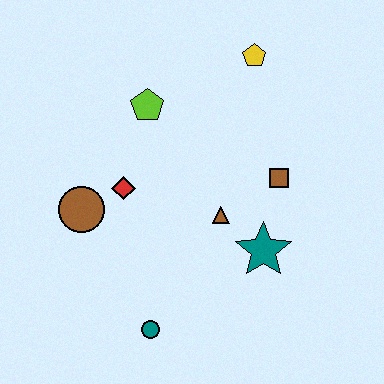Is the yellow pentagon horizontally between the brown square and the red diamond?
Yes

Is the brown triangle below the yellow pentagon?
Yes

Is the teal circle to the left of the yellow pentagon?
Yes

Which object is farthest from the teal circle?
The yellow pentagon is farthest from the teal circle.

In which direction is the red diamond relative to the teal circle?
The red diamond is above the teal circle.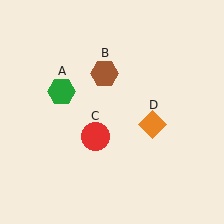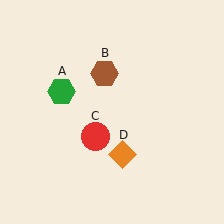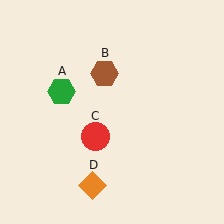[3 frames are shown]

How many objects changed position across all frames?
1 object changed position: orange diamond (object D).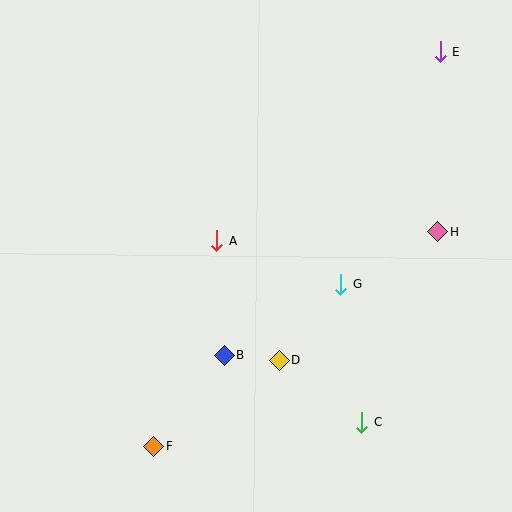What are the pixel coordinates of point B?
Point B is at (224, 355).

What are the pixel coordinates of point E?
Point E is at (440, 52).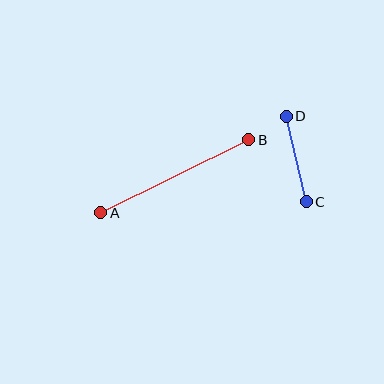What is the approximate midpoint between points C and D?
The midpoint is at approximately (296, 159) pixels.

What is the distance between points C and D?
The distance is approximately 88 pixels.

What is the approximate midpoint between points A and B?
The midpoint is at approximately (175, 176) pixels.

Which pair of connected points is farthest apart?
Points A and B are farthest apart.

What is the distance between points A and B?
The distance is approximately 165 pixels.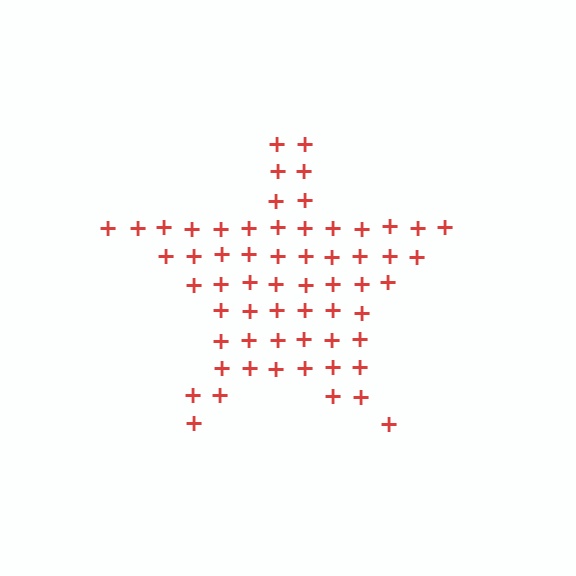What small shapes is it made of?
It is made of small plus signs.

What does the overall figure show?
The overall figure shows a star.